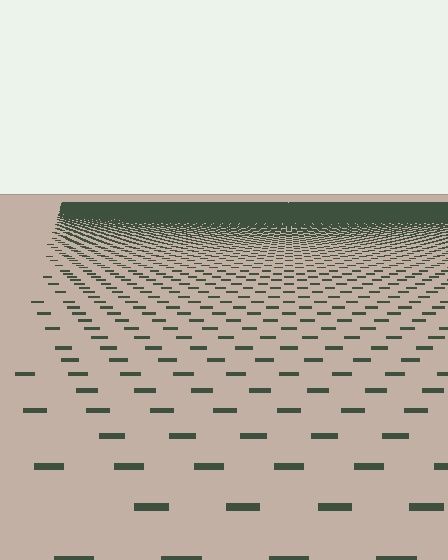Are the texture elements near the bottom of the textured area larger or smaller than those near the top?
Larger. Near the bottom, elements are closer to the viewer and appear at a bigger on-screen size.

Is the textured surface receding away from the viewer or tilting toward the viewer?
The surface is receding away from the viewer. Texture elements get smaller and denser toward the top.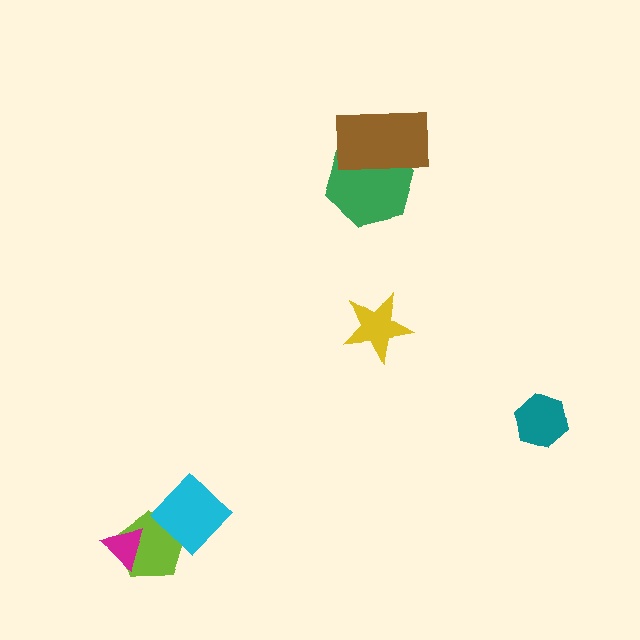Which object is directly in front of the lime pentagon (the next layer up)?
The cyan diamond is directly in front of the lime pentagon.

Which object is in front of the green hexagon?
The brown rectangle is in front of the green hexagon.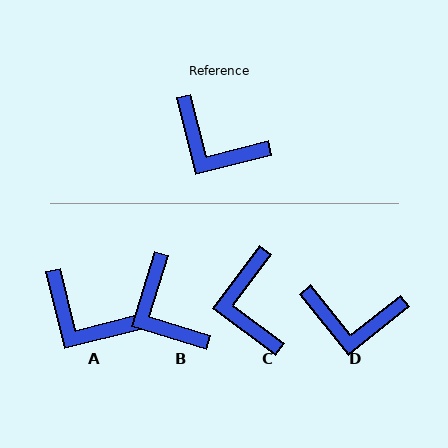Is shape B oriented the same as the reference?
No, it is off by about 31 degrees.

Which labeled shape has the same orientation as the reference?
A.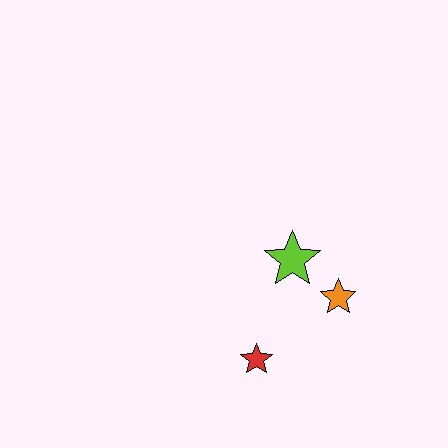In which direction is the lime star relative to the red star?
The lime star is above the red star.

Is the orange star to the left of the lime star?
No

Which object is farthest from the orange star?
The red star is farthest from the orange star.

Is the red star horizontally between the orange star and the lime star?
No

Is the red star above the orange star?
No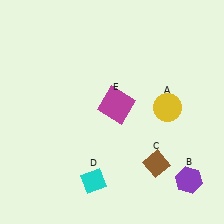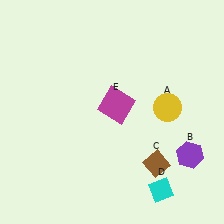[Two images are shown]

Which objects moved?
The objects that moved are: the purple hexagon (B), the cyan diamond (D).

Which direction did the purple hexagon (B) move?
The purple hexagon (B) moved up.